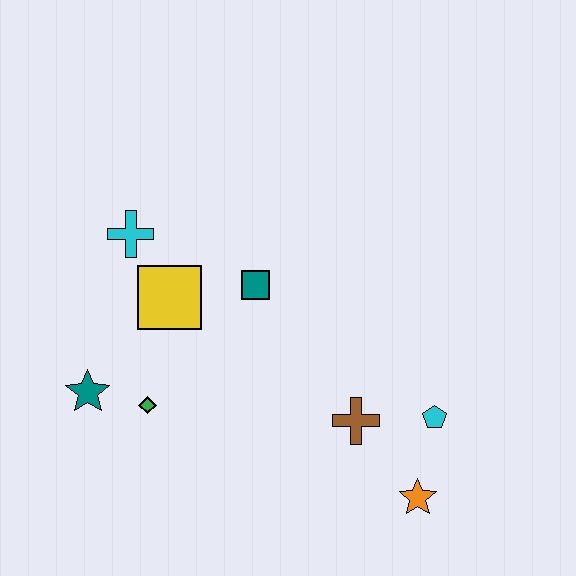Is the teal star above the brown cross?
Yes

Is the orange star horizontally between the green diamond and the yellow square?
No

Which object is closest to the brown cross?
The cyan pentagon is closest to the brown cross.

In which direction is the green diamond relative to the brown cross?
The green diamond is to the left of the brown cross.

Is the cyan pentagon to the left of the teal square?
No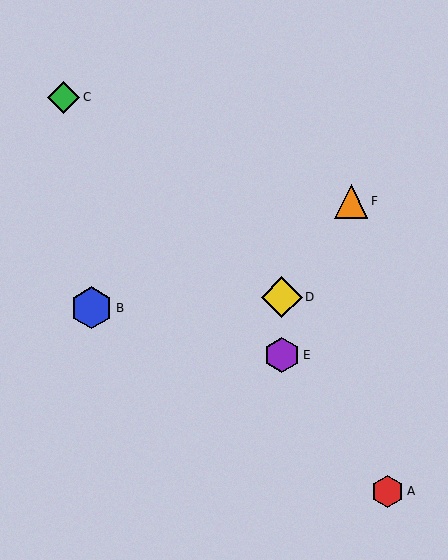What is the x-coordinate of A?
Object A is at x≈387.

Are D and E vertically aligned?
Yes, both are at x≈282.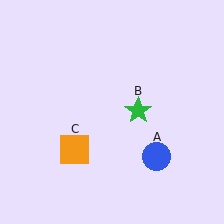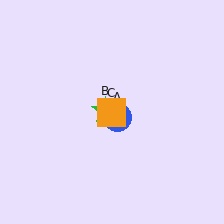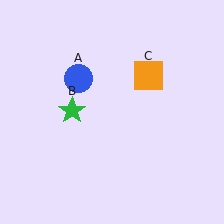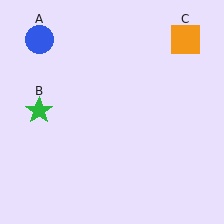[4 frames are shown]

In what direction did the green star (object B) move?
The green star (object B) moved left.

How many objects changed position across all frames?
3 objects changed position: blue circle (object A), green star (object B), orange square (object C).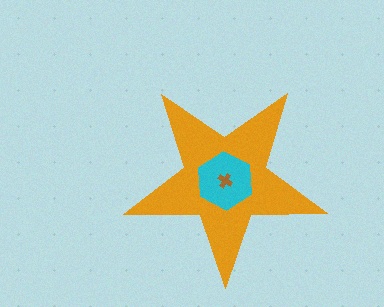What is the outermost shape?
The orange star.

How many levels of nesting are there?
3.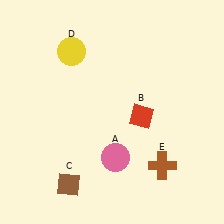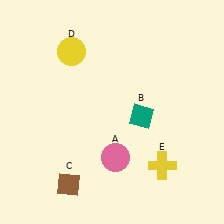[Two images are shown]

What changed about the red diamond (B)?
In Image 1, B is red. In Image 2, it changed to teal.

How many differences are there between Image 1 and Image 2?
There are 2 differences between the two images.